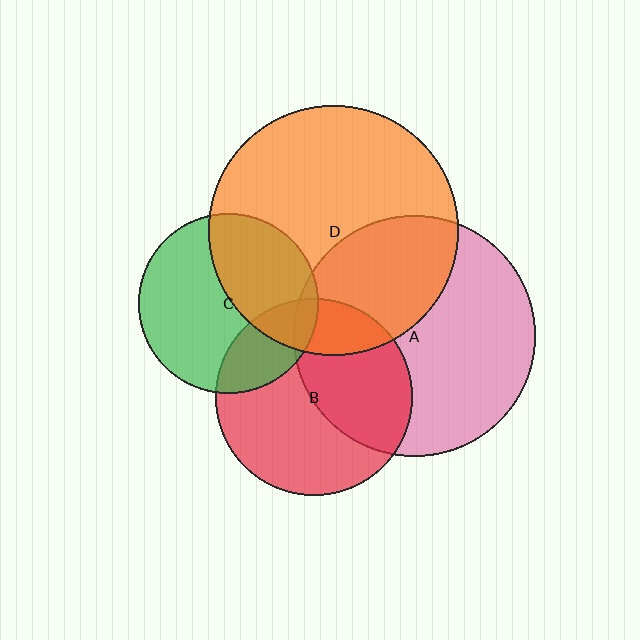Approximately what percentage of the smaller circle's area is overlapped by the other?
Approximately 45%.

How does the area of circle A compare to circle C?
Approximately 1.8 times.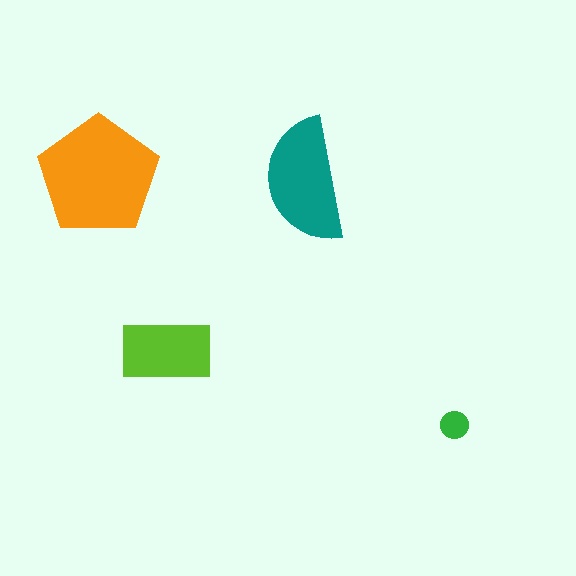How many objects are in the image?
There are 4 objects in the image.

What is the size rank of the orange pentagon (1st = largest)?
1st.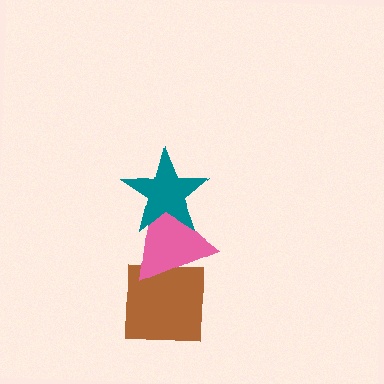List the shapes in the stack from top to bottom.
From top to bottom: the teal star, the pink triangle, the brown square.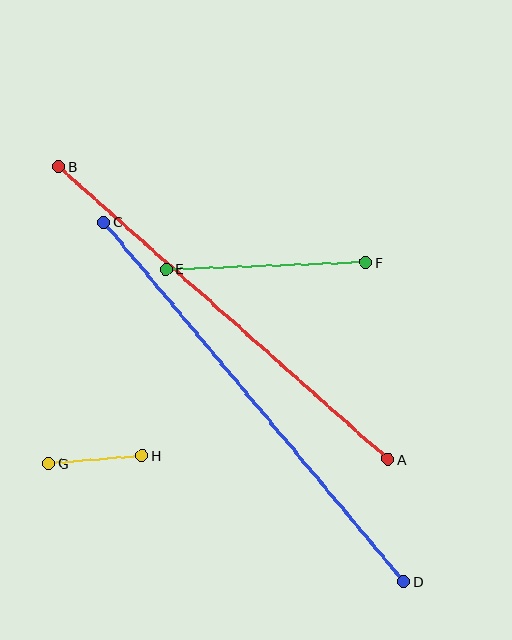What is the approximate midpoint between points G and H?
The midpoint is at approximately (96, 459) pixels.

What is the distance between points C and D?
The distance is approximately 468 pixels.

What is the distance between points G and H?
The distance is approximately 94 pixels.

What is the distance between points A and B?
The distance is approximately 441 pixels.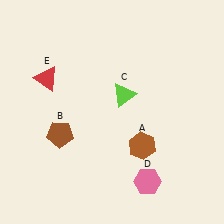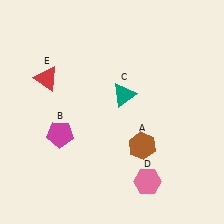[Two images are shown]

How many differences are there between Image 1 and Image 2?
There are 2 differences between the two images.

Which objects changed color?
B changed from brown to magenta. C changed from lime to teal.